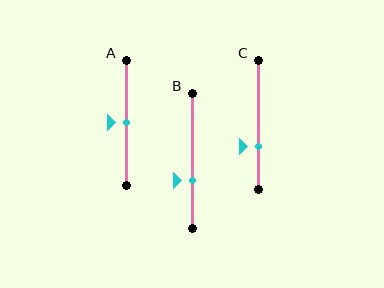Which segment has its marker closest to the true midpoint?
Segment A has its marker closest to the true midpoint.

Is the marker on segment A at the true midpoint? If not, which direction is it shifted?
Yes, the marker on segment A is at the true midpoint.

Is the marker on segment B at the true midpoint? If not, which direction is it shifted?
No, the marker on segment B is shifted downward by about 15% of the segment length.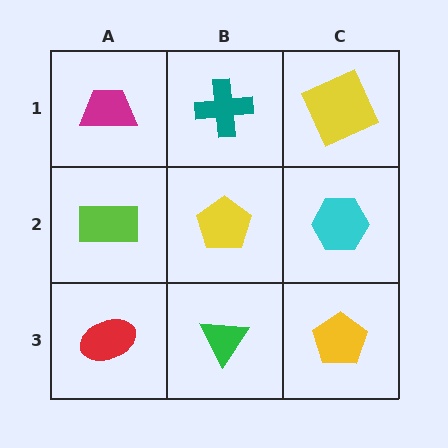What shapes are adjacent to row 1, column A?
A lime rectangle (row 2, column A), a teal cross (row 1, column B).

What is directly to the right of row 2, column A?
A yellow pentagon.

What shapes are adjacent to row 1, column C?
A cyan hexagon (row 2, column C), a teal cross (row 1, column B).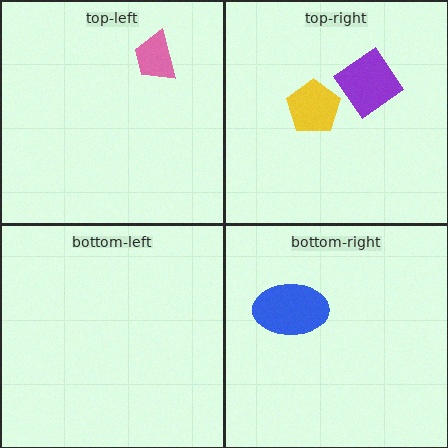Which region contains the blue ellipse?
The bottom-right region.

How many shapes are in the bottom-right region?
1.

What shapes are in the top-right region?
The yellow pentagon, the purple diamond.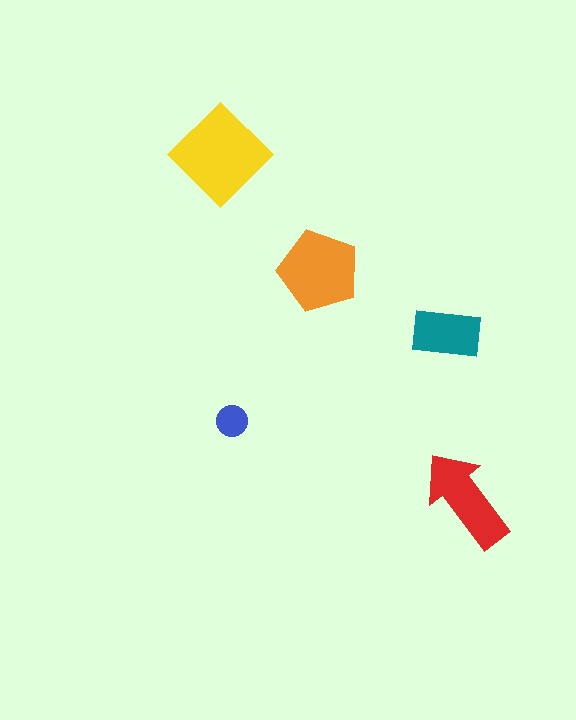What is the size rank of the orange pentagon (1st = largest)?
2nd.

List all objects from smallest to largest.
The blue circle, the teal rectangle, the red arrow, the orange pentagon, the yellow diamond.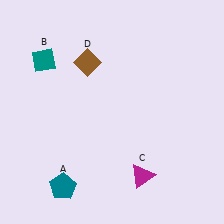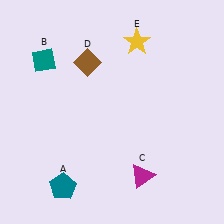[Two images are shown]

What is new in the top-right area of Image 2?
A yellow star (E) was added in the top-right area of Image 2.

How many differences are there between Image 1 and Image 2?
There is 1 difference between the two images.